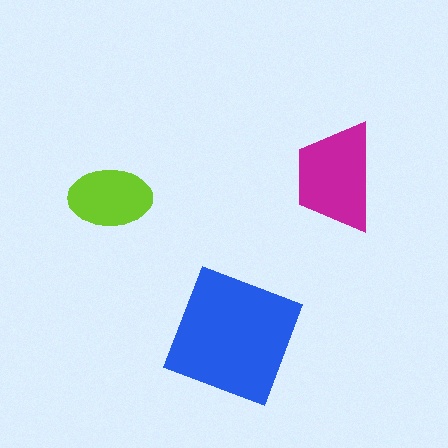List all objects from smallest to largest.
The lime ellipse, the magenta trapezoid, the blue square.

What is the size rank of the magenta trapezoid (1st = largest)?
2nd.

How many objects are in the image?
There are 3 objects in the image.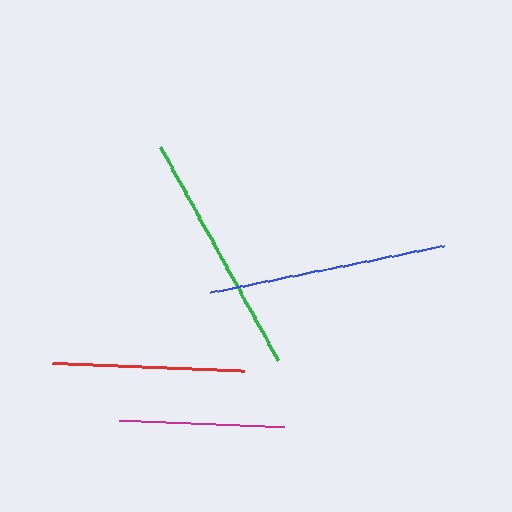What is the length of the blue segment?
The blue segment is approximately 238 pixels long.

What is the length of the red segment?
The red segment is approximately 191 pixels long.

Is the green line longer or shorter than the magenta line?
The green line is longer than the magenta line.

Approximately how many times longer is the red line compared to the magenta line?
The red line is approximately 1.2 times the length of the magenta line.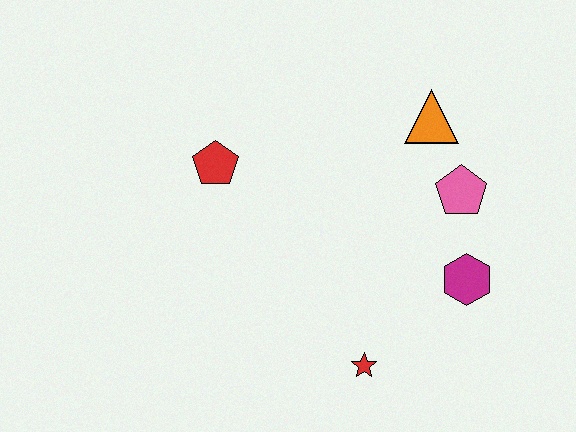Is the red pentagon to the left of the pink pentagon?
Yes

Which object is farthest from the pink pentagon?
The red pentagon is farthest from the pink pentagon.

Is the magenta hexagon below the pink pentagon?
Yes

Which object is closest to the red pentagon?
The orange triangle is closest to the red pentagon.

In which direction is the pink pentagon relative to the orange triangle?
The pink pentagon is below the orange triangle.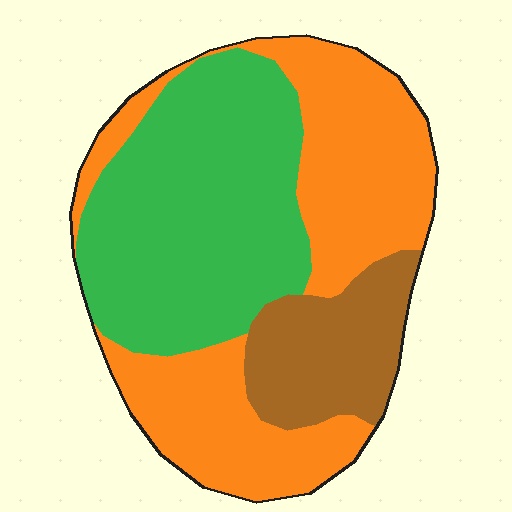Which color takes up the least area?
Brown, at roughly 15%.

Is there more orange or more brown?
Orange.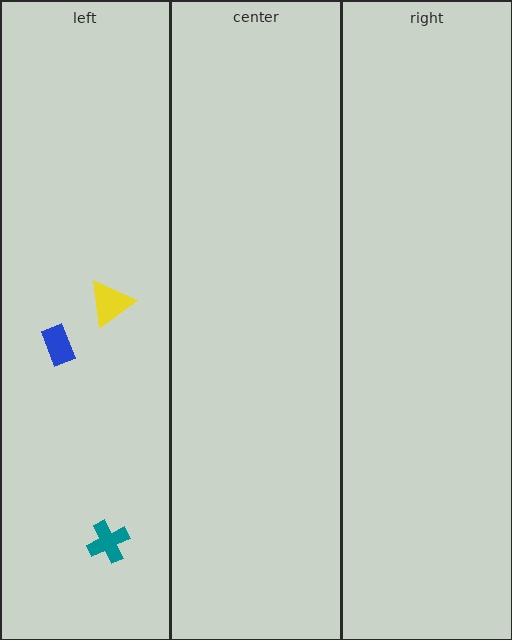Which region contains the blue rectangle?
The left region.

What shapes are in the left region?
The teal cross, the blue rectangle, the yellow triangle.